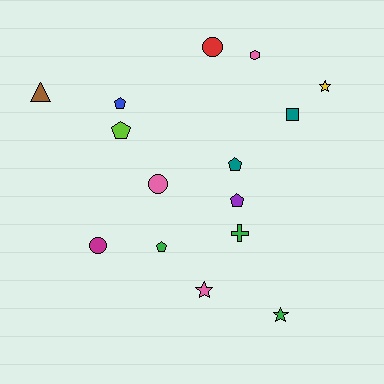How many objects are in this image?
There are 15 objects.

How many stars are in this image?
There are 3 stars.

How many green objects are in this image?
There are 3 green objects.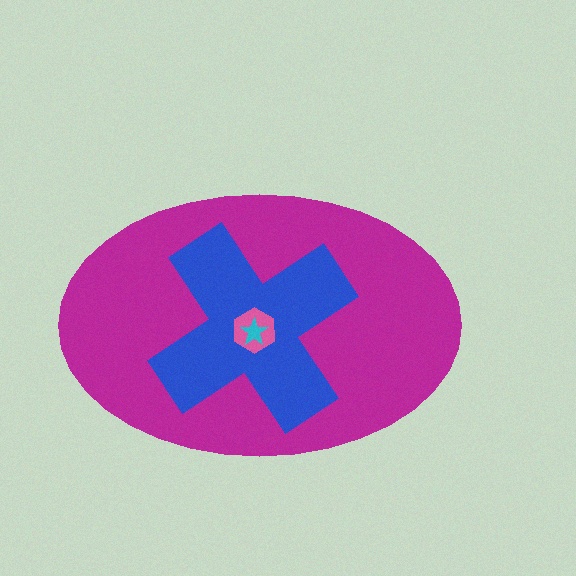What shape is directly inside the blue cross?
The pink hexagon.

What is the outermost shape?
The magenta ellipse.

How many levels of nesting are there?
4.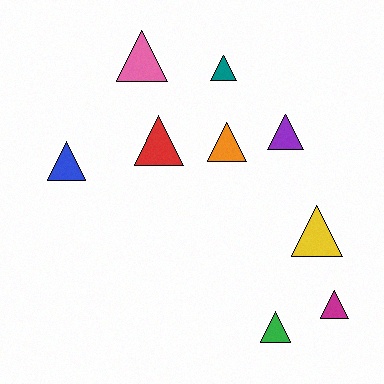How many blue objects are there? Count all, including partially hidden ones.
There is 1 blue object.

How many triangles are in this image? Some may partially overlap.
There are 9 triangles.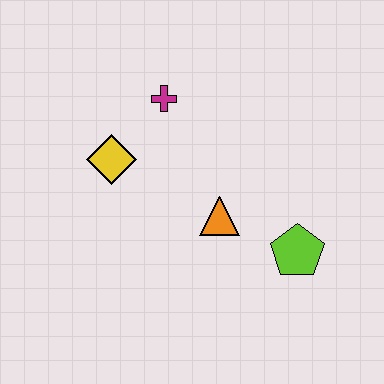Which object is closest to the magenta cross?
The yellow diamond is closest to the magenta cross.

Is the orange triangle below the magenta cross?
Yes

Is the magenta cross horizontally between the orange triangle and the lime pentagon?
No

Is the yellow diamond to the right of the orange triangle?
No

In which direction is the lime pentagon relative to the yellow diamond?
The lime pentagon is to the right of the yellow diamond.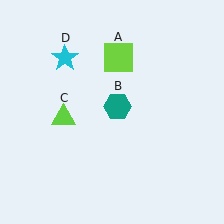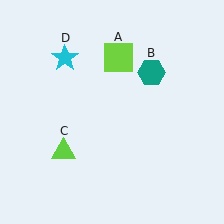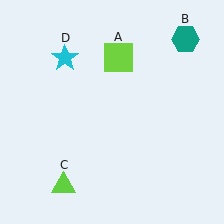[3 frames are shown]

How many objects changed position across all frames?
2 objects changed position: teal hexagon (object B), lime triangle (object C).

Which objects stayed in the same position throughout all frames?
Lime square (object A) and cyan star (object D) remained stationary.